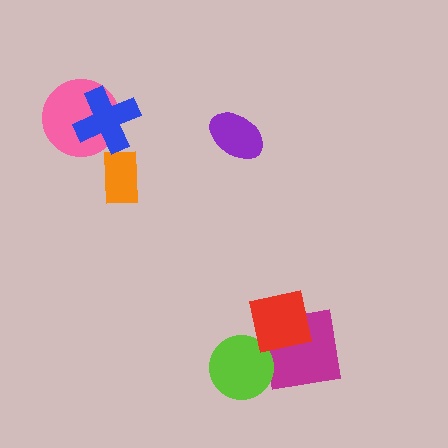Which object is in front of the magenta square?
The red square is in front of the magenta square.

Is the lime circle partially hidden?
Yes, it is partially covered by another shape.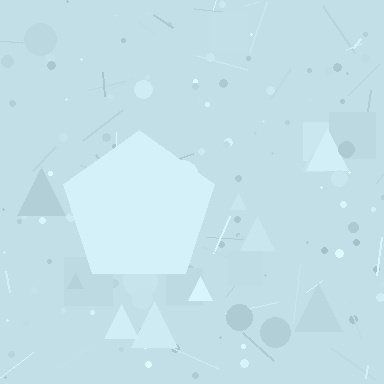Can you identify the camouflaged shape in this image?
The camouflaged shape is a pentagon.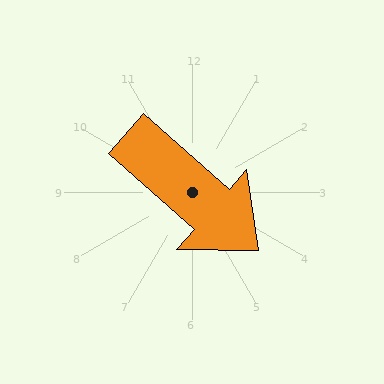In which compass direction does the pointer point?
Southeast.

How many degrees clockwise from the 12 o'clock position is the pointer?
Approximately 131 degrees.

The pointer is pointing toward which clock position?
Roughly 4 o'clock.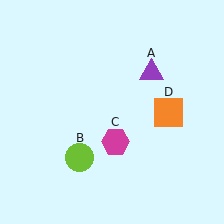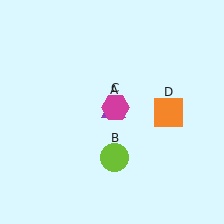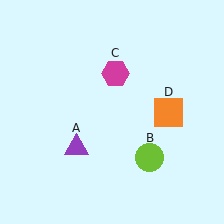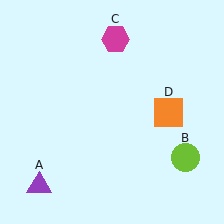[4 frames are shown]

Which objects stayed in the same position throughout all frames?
Orange square (object D) remained stationary.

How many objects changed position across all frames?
3 objects changed position: purple triangle (object A), lime circle (object B), magenta hexagon (object C).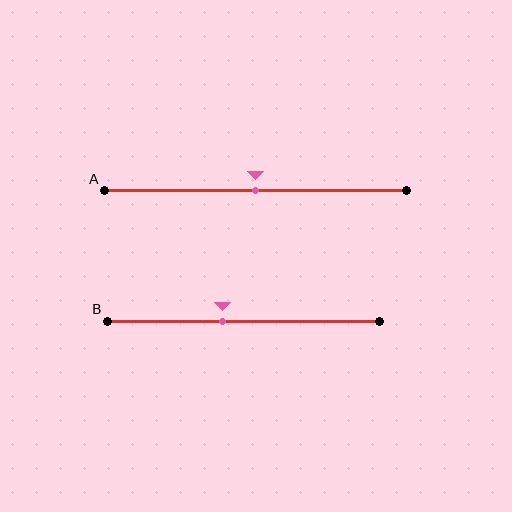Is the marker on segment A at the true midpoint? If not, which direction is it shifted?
Yes, the marker on segment A is at the true midpoint.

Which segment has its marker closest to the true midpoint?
Segment A has its marker closest to the true midpoint.